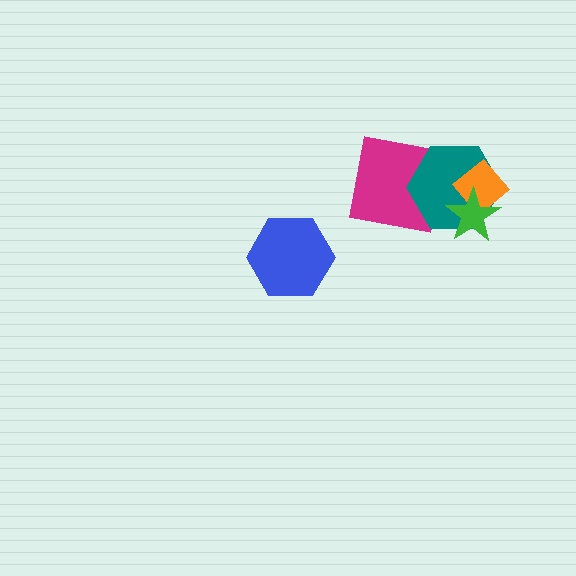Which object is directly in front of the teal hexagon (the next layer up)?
The orange diamond is directly in front of the teal hexagon.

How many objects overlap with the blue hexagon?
0 objects overlap with the blue hexagon.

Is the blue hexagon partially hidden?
No, no other shape covers it.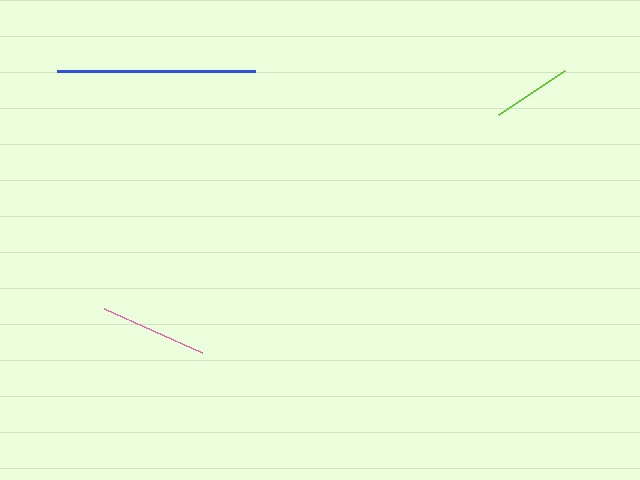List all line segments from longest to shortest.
From longest to shortest: blue, pink, lime.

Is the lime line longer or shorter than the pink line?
The pink line is longer than the lime line.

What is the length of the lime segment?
The lime segment is approximately 79 pixels long.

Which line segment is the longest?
The blue line is the longest at approximately 198 pixels.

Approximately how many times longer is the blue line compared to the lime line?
The blue line is approximately 2.5 times the length of the lime line.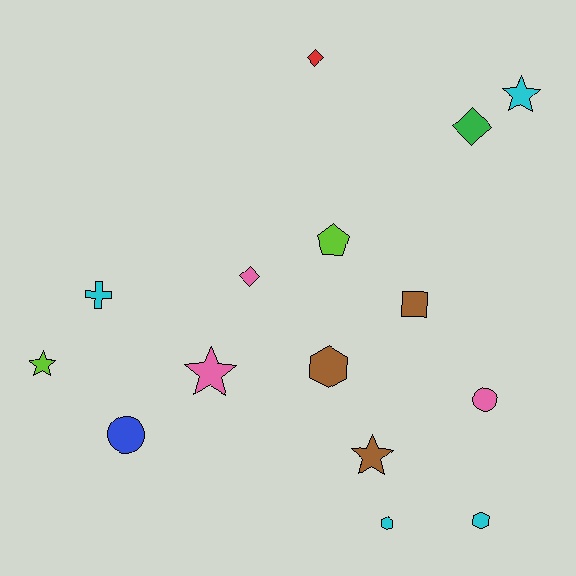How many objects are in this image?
There are 15 objects.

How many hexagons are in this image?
There are 3 hexagons.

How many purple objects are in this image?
There are no purple objects.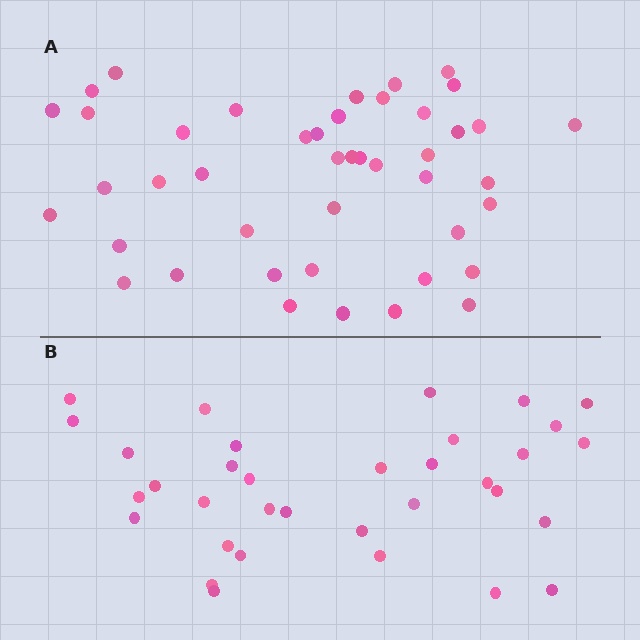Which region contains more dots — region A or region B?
Region A (the top region) has more dots.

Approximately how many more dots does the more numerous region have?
Region A has roughly 10 or so more dots than region B.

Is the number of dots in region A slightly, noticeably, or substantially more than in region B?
Region A has noticeably more, but not dramatically so. The ratio is roughly 1.3 to 1.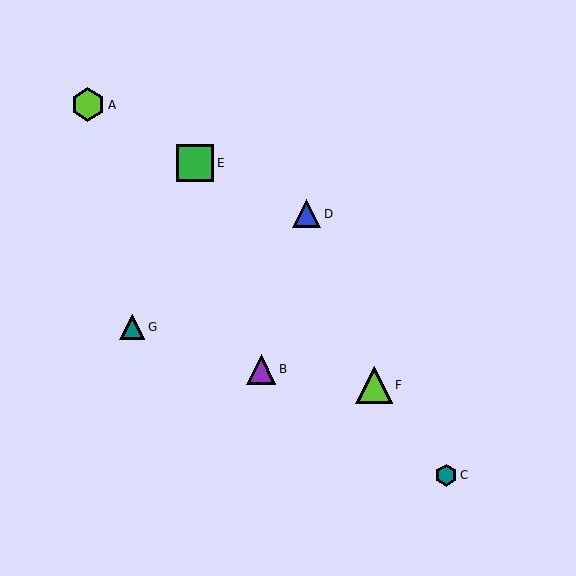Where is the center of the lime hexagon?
The center of the lime hexagon is at (88, 105).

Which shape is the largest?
The green square (labeled E) is the largest.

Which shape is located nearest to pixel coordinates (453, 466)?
The teal hexagon (labeled C) at (446, 475) is nearest to that location.